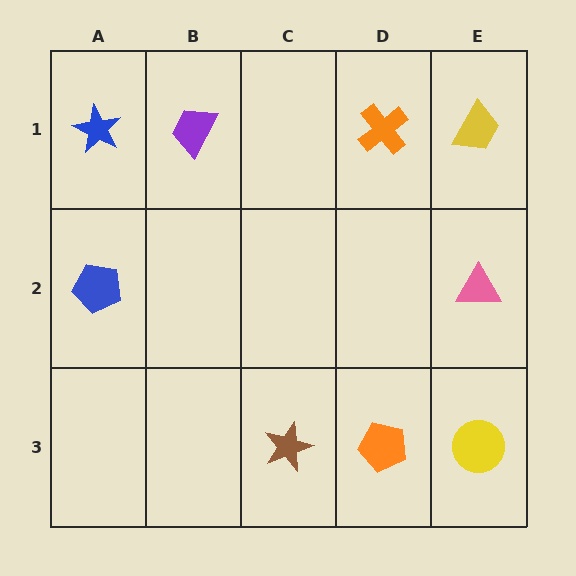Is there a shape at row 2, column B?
No, that cell is empty.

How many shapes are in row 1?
4 shapes.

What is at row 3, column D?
An orange pentagon.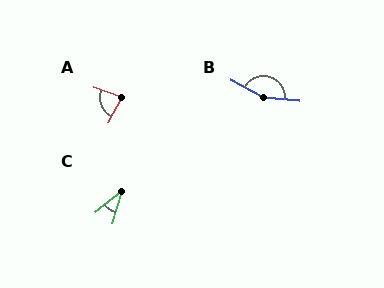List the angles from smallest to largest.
C (35°), A (81°), B (158°).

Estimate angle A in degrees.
Approximately 81 degrees.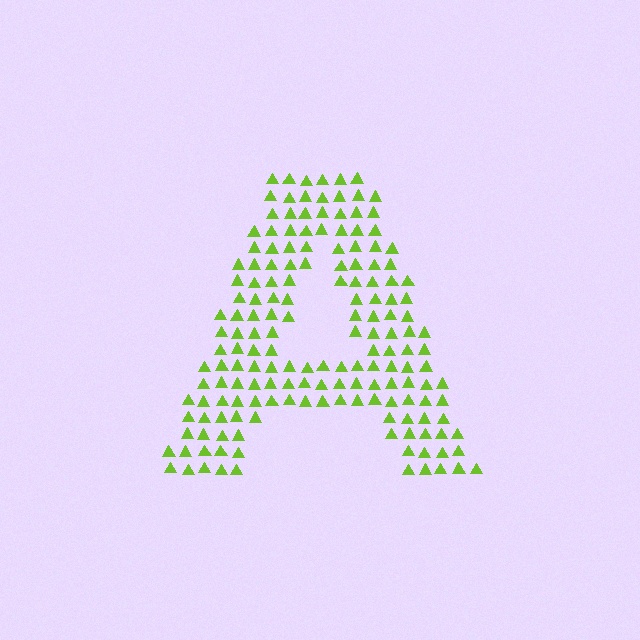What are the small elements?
The small elements are triangles.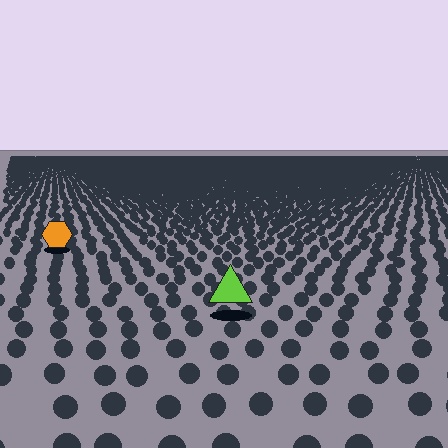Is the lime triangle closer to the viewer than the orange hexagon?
Yes. The lime triangle is closer — you can tell from the texture gradient: the ground texture is coarser near it.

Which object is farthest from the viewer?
The orange hexagon is farthest from the viewer. It appears smaller and the ground texture around it is denser.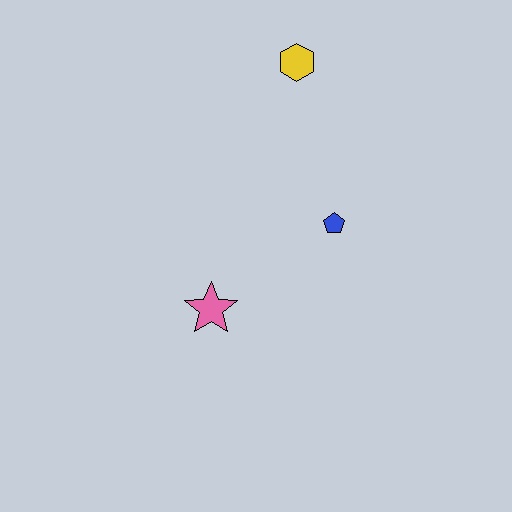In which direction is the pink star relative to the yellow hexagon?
The pink star is below the yellow hexagon.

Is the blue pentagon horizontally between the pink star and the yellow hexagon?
No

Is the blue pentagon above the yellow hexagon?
No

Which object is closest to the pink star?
The blue pentagon is closest to the pink star.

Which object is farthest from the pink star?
The yellow hexagon is farthest from the pink star.